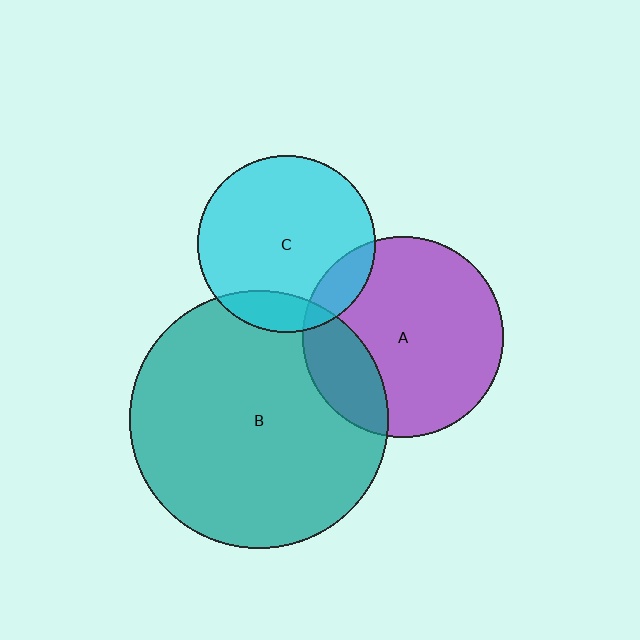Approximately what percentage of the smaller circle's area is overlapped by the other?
Approximately 15%.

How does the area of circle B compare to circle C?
Approximately 2.1 times.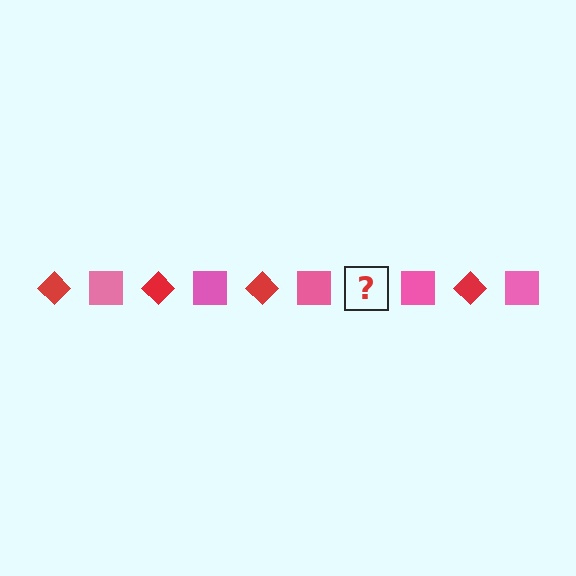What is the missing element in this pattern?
The missing element is a red diamond.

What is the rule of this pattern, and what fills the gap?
The rule is that the pattern alternates between red diamond and pink square. The gap should be filled with a red diamond.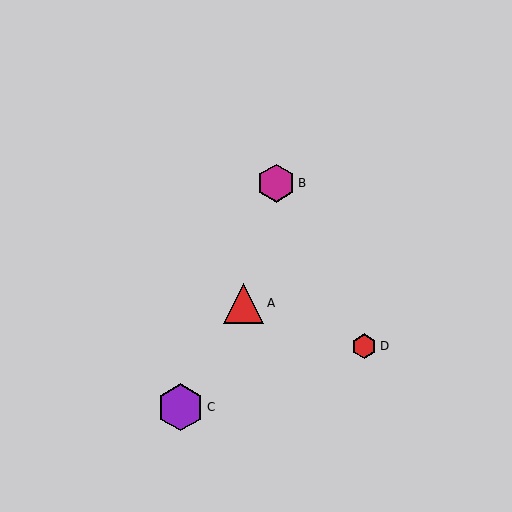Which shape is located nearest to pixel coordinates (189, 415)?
The purple hexagon (labeled C) at (181, 407) is nearest to that location.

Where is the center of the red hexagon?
The center of the red hexagon is at (364, 346).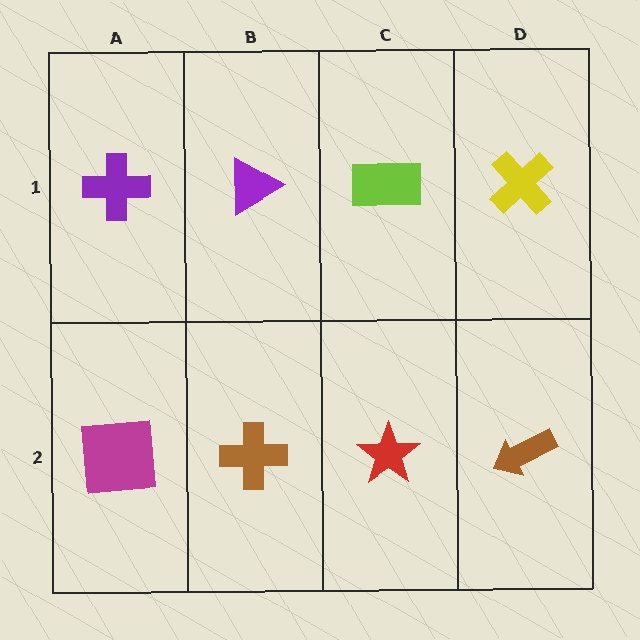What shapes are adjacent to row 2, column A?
A purple cross (row 1, column A), a brown cross (row 2, column B).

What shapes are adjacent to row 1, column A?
A magenta square (row 2, column A), a purple triangle (row 1, column B).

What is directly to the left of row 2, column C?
A brown cross.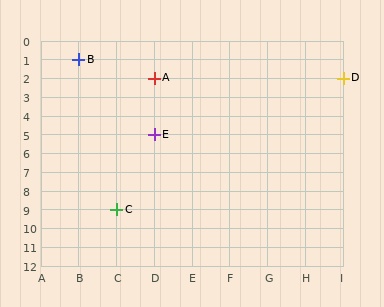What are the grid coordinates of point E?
Point E is at grid coordinates (D, 5).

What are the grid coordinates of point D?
Point D is at grid coordinates (I, 2).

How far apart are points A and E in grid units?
Points A and E are 3 rows apart.